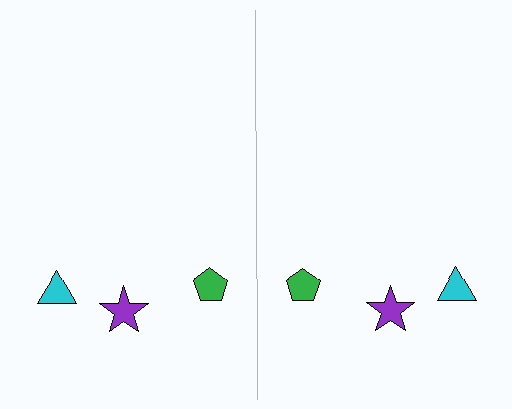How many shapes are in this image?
There are 6 shapes in this image.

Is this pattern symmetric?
Yes, this pattern has bilateral (reflection) symmetry.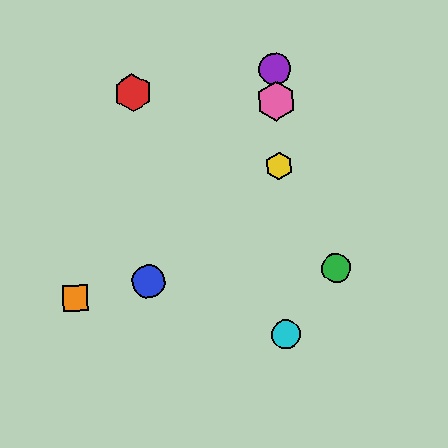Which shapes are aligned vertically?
The yellow hexagon, the purple circle, the cyan circle, the pink hexagon are aligned vertically.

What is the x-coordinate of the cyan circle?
The cyan circle is at x≈286.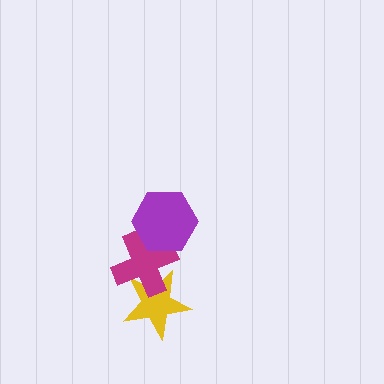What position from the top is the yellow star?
The yellow star is 3rd from the top.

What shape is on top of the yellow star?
The magenta cross is on top of the yellow star.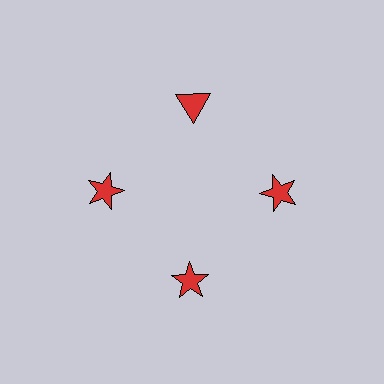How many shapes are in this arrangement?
There are 4 shapes arranged in a ring pattern.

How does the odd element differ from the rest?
It has a different shape: triangle instead of star.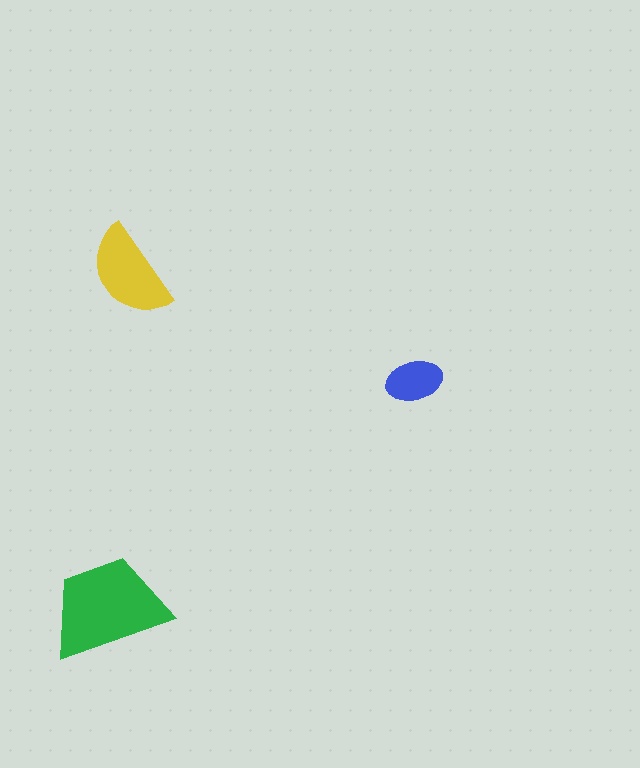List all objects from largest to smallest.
The green trapezoid, the yellow semicircle, the blue ellipse.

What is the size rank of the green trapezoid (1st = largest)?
1st.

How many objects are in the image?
There are 3 objects in the image.